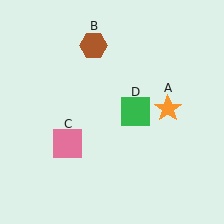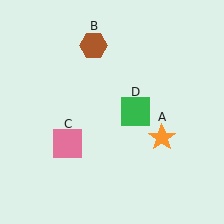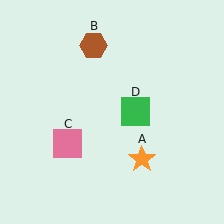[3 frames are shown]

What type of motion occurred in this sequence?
The orange star (object A) rotated clockwise around the center of the scene.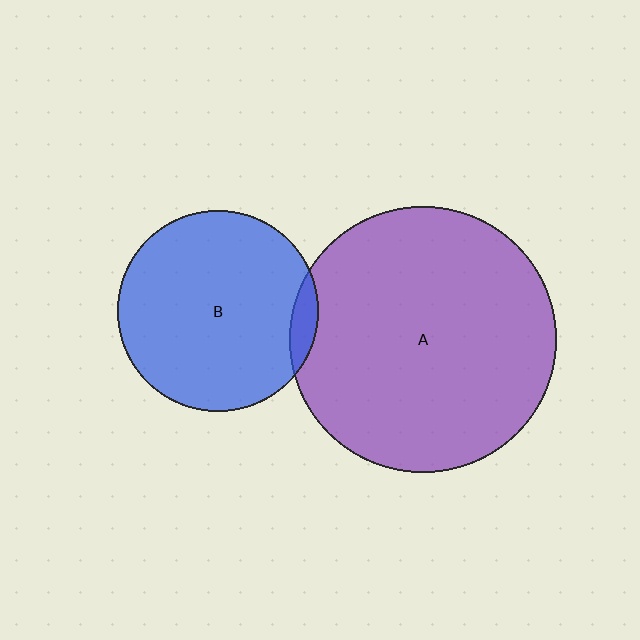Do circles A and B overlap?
Yes.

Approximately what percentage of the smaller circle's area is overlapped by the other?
Approximately 5%.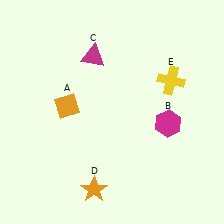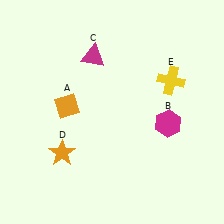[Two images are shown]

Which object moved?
The orange star (D) moved up.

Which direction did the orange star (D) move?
The orange star (D) moved up.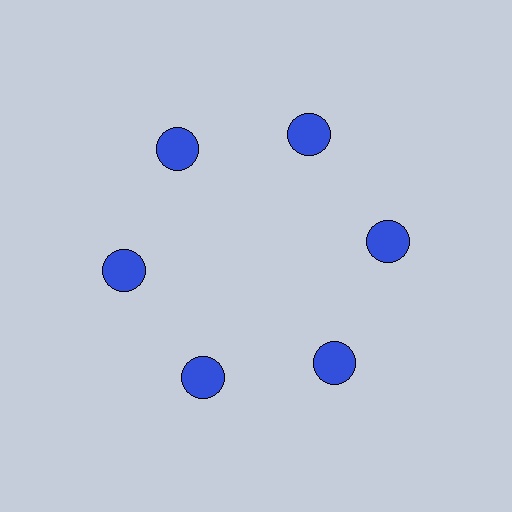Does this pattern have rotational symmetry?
Yes, this pattern has 6-fold rotational symmetry. It looks the same after rotating 60 degrees around the center.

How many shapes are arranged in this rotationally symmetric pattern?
There are 6 shapes, arranged in 6 groups of 1.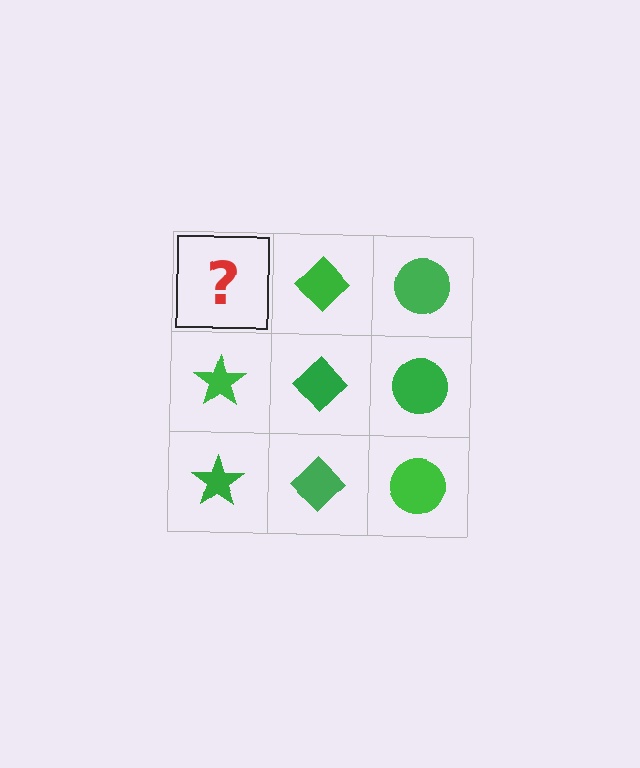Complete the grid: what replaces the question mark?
The question mark should be replaced with a green star.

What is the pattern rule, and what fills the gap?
The rule is that each column has a consistent shape. The gap should be filled with a green star.